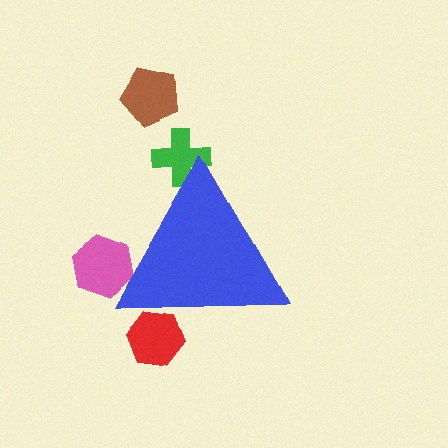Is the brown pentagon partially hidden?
No, the brown pentagon is fully visible.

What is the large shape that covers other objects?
A blue triangle.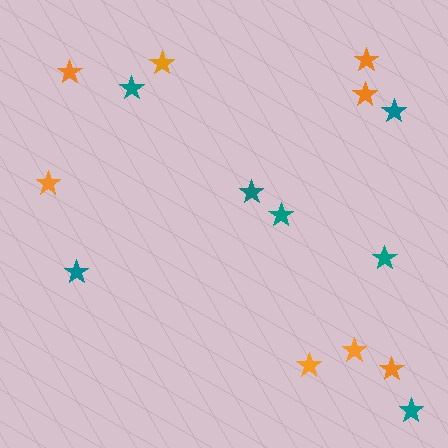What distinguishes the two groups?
There are 2 groups: one group of teal stars (7) and one group of orange stars (8).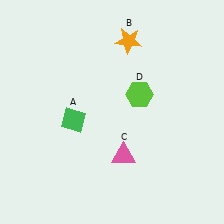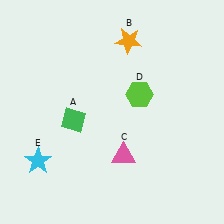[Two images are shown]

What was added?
A cyan star (E) was added in Image 2.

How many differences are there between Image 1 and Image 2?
There is 1 difference between the two images.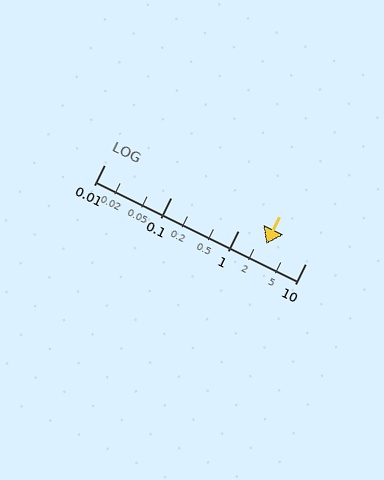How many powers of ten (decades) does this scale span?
The scale spans 3 decades, from 0.01 to 10.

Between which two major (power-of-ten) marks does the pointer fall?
The pointer is between 1 and 10.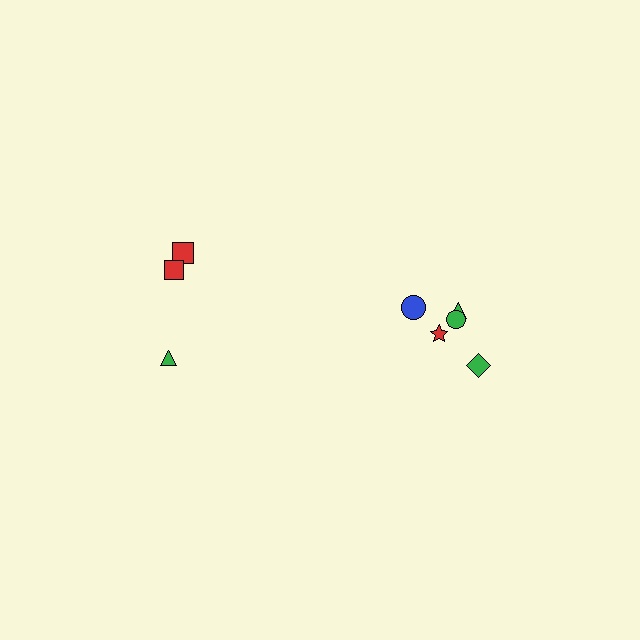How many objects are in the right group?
There are 5 objects.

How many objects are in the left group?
There are 3 objects.